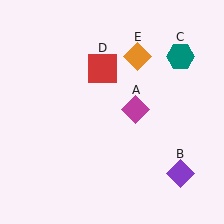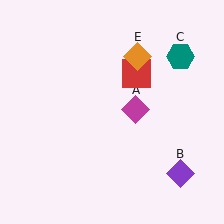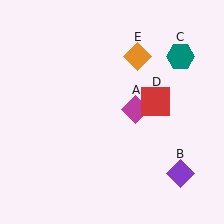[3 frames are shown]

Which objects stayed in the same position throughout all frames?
Magenta diamond (object A) and purple diamond (object B) and teal hexagon (object C) and orange diamond (object E) remained stationary.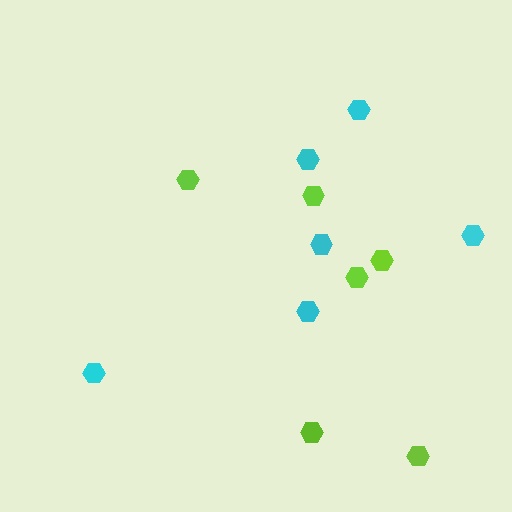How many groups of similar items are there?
There are 2 groups: one group of cyan hexagons (6) and one group of lime hexagons (6).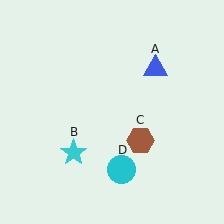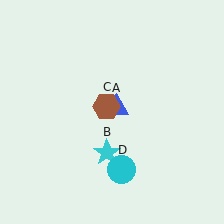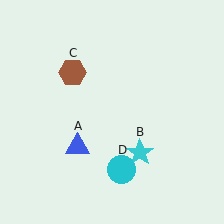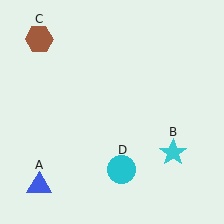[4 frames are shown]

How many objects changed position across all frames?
3 objects changed position: blue triangle (object A), cyan star (object B), brown hexagon (object C).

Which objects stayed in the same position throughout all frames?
Cyan circle (object D) remained stationary.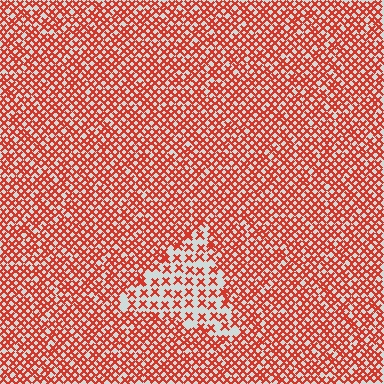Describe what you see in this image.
The image contains small red elements arranged at two different densities. A triangle-shaped region is visible where the elements are less densely packed than the surrounding area.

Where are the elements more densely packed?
The elements are more densely packed outside the triangle boundary.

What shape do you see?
I see a triangle.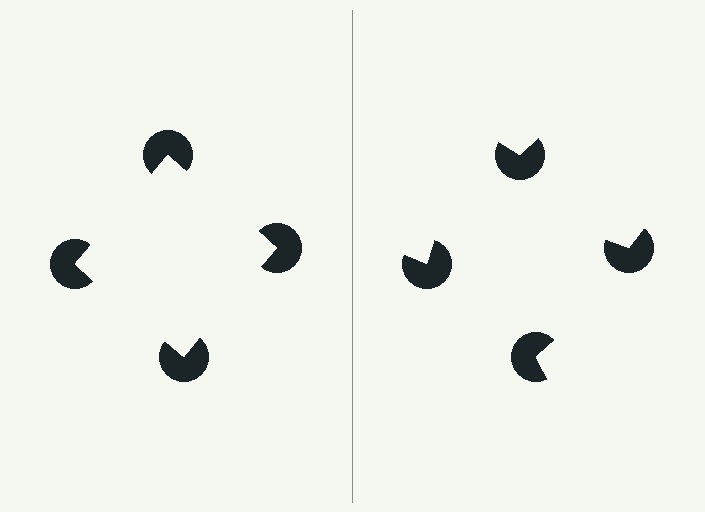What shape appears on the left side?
An illusory square.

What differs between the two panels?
The pac-man discs are positioned identically on both sides; only the wedge orientations differ. On the left they align to a square; on the right they are misaligned.